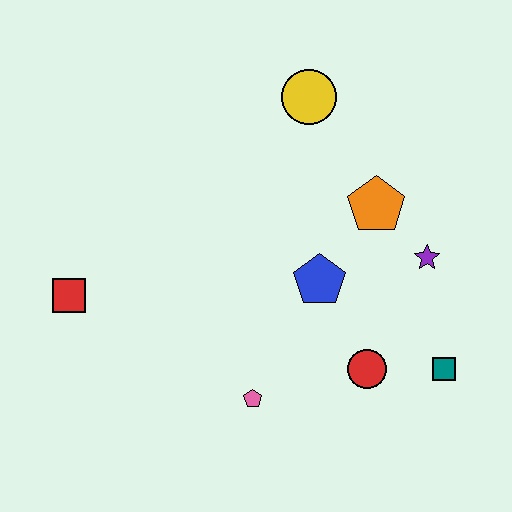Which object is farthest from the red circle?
The red square is farthest from the red circle.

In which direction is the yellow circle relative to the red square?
The yellow circle is to the right of the red square.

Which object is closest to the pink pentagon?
The red circle is closest to the pink pentagon.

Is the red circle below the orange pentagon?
Yes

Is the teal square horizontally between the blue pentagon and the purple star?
No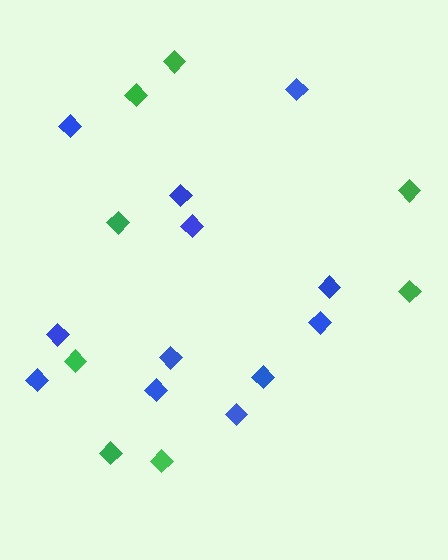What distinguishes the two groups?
There are 2 groups: one group of blue diamonds (12) and one group of green diamonds (8).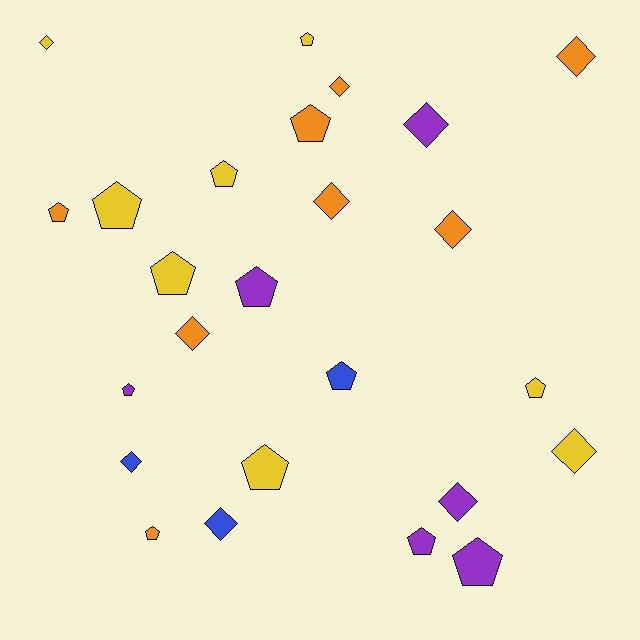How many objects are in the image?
There are 25 objects.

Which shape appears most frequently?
Pentagon, with 14 objects.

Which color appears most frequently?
Orange, with 8 objects.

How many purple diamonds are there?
There are 2 purple diamonds.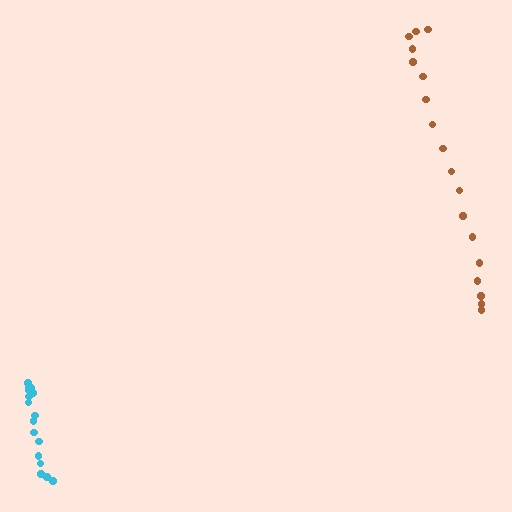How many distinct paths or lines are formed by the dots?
There are 2 distinct paths.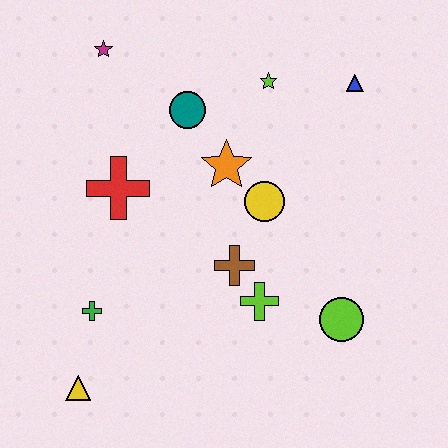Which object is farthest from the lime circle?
The magenta star is farthest from the lime circle.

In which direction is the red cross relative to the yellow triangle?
The red cross is above the yellow triangle.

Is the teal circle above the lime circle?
Yes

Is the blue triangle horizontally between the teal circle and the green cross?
No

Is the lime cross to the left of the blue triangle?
Yes